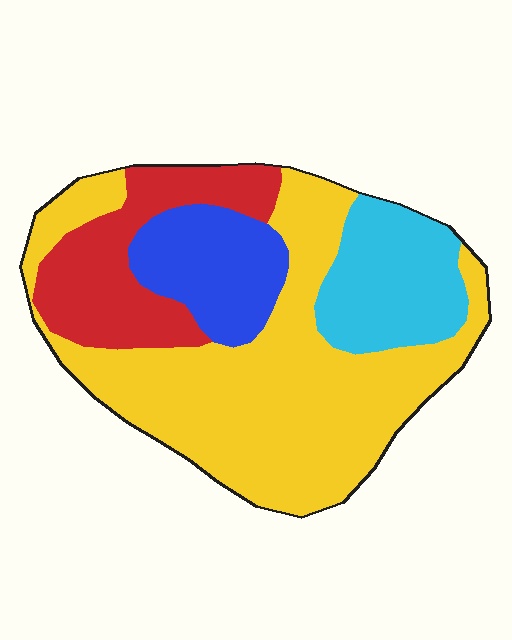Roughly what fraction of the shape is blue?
Blue covers 14% of the shape.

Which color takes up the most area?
Yellow, at roughly 50%.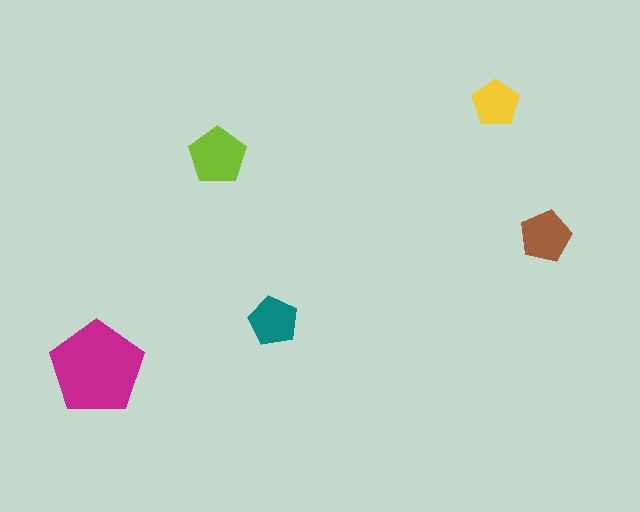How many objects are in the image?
There are 5 objects in the image.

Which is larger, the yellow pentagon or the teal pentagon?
The teal one.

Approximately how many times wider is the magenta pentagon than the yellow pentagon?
About 2 times wider.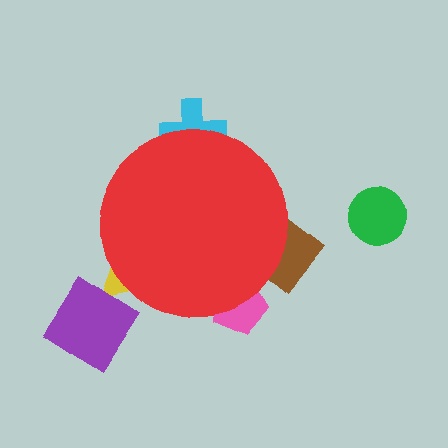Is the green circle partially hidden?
No, the green circle is fully visible.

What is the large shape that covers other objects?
A red circle.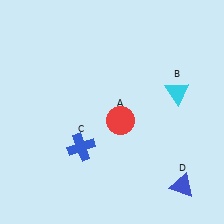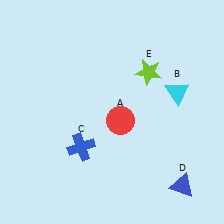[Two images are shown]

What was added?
A lime star (E) was added in Image 2.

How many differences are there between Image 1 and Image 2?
There is 1 difference between the two images.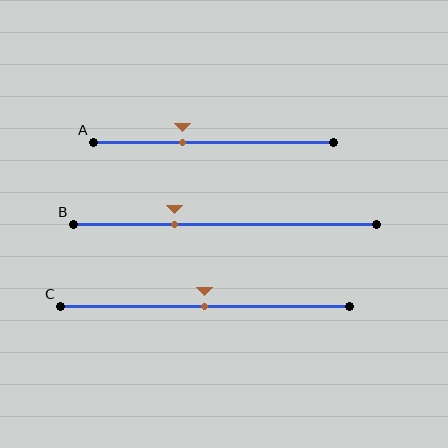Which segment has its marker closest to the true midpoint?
Segment C has its marker closest to the true midpoint.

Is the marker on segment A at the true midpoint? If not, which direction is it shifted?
No, the marker on segment A is shifted to the left by about 13% of the segment length.